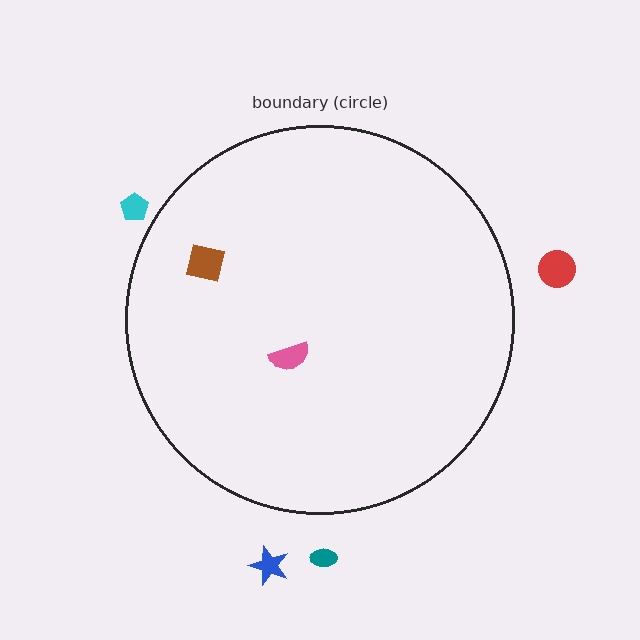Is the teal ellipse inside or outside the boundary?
Outside.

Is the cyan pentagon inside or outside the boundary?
Outside.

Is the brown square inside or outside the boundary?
Inside.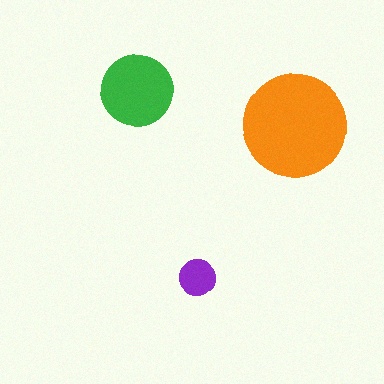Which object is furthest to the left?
The green circle is leftmost.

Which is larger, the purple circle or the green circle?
The green one.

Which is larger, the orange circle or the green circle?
The orange one.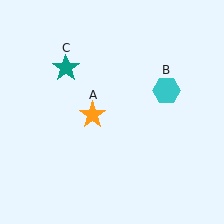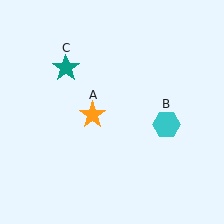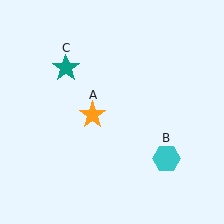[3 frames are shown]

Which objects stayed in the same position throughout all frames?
Orange star (object A) and teal star (object C) remained stationary.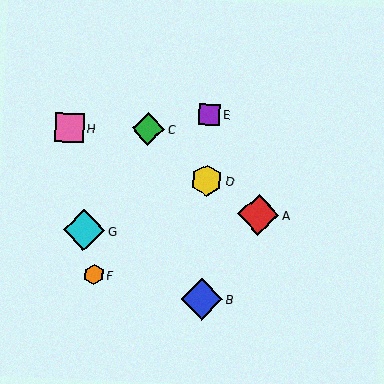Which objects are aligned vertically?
Objects B, D, E are aligned vertically.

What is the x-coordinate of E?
Object E is at x≈209.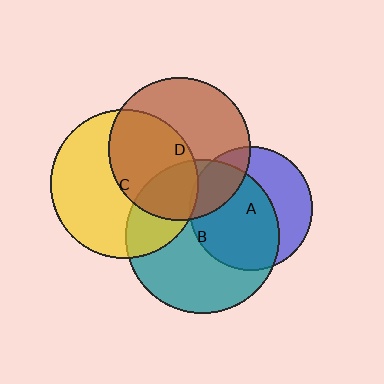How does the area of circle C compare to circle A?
Approximately 1.5 times.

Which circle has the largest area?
Circle B (teal).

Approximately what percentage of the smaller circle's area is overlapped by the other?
Approximately 60%.